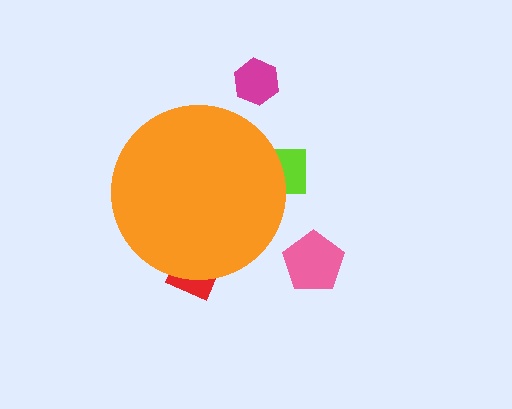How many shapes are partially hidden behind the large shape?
2 shapes are partially hidden.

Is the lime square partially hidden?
Yes, the lime square is partially hidden behind the orange circle.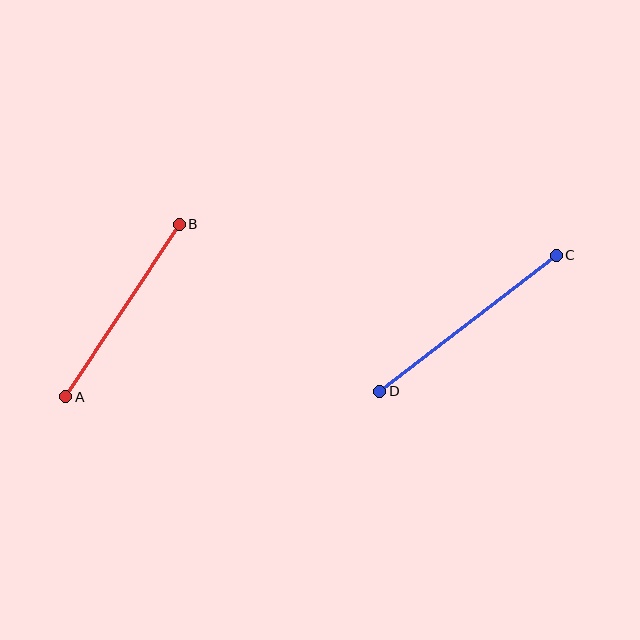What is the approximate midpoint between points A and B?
The midpoint is at approximately (122, 311) pixels.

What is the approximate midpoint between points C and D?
The midpoint is at approximately (468, 323) pixels.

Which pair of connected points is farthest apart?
Points C and D are farthest apart.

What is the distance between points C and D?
The distance is approximately 223 pixels.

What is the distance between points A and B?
The distance is approximately 207 pixels.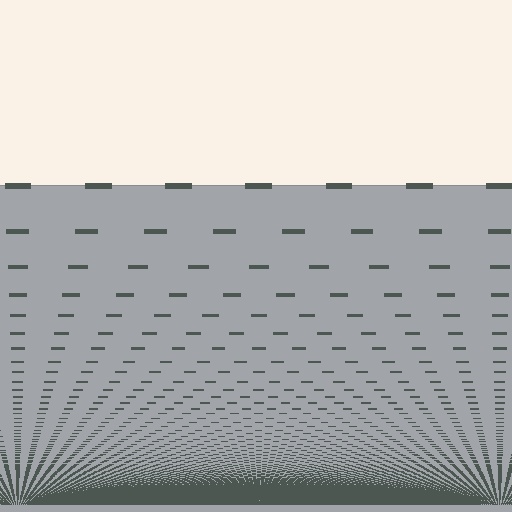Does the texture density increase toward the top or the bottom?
Density increases toward the bottom.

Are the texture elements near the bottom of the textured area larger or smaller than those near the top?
Smaller. The gradient is inverted — elements near the bottom are smaller and denser.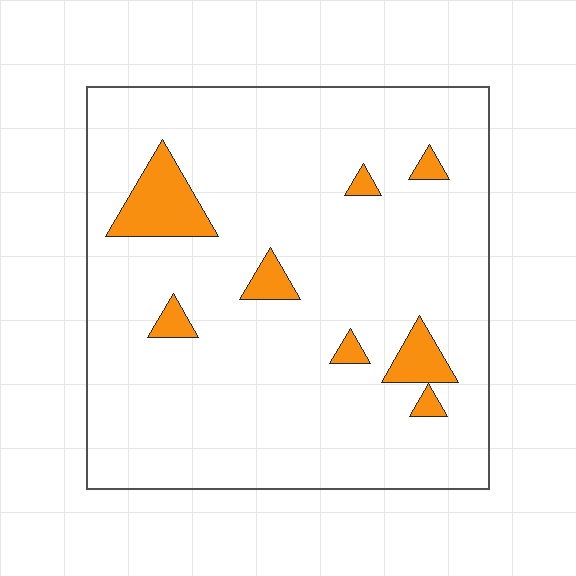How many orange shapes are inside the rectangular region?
8.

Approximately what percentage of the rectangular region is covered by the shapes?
Approximately 10%.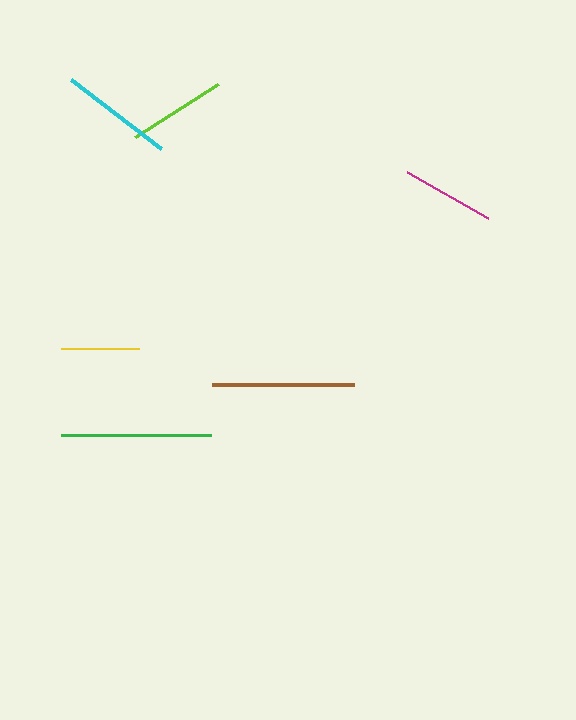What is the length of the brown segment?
The brown segment is approximately 141 pixels long.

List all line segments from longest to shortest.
From longest to shortest: green, brown, cyan, lime, magenta, yellow.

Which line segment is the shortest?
The yellow line is the shortest at approximately 78 pixels.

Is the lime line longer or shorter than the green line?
The green line is longer than the lime line.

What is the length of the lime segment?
The lime segment is approximately 98 pixels long.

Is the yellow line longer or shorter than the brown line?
The brown line is longer than the yellow line.